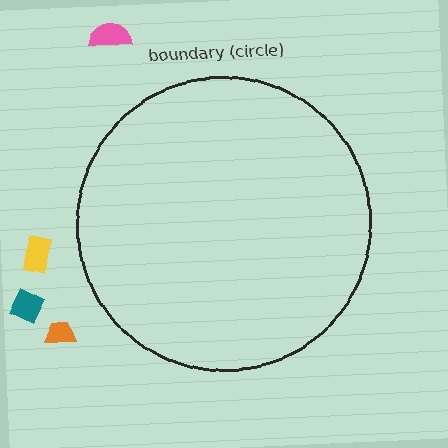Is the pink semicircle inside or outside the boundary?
Outside.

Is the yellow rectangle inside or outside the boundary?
Outside.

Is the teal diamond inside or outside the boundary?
Outside.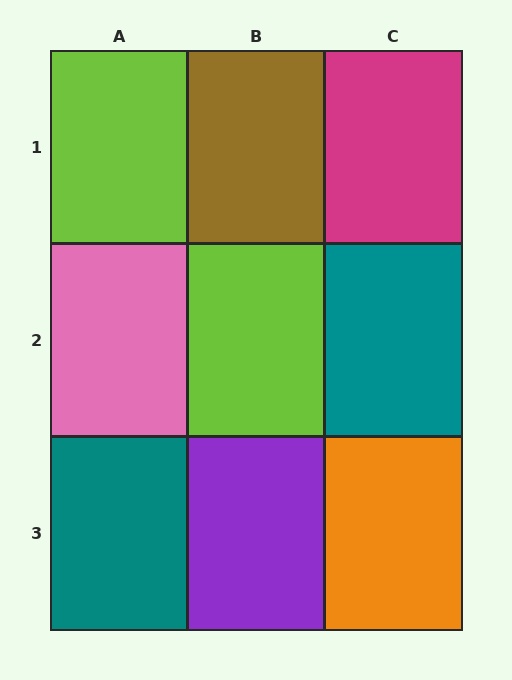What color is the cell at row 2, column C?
Teal.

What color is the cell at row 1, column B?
Brown.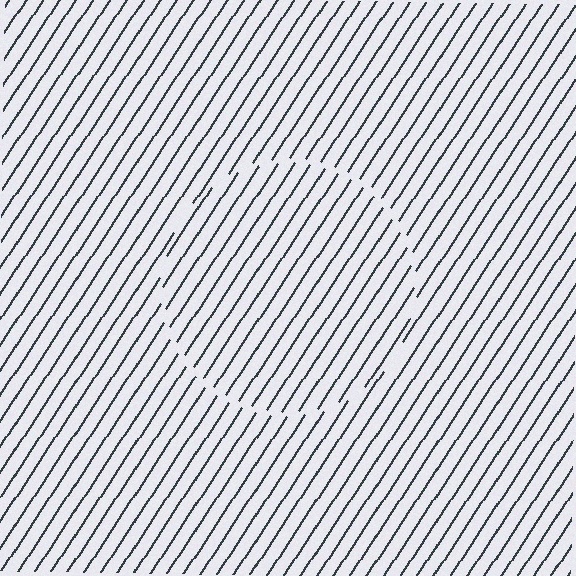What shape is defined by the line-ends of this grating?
An illusory circle. The interior of the shape contains the same grating, shifted by half a period — the contour is defined by the phase discontinuity where line-ends from the inner and outer gratings abut.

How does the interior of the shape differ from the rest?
The interior of the shape contains the same grating, shifted by half a period — the contour is defined by the phase discontinuity where line-ends from the inner and outer gratings abut.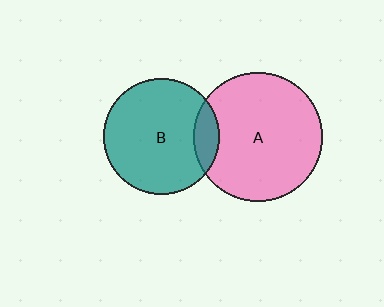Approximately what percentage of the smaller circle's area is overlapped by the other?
Approximately 15%.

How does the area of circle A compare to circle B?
Approximately 1.2 times.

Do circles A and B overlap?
Yes.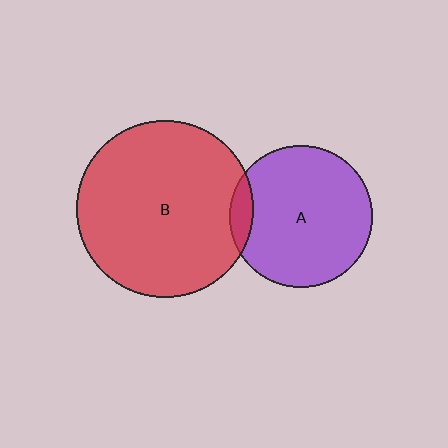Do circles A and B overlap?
Yes.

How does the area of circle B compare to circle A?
Approximately 1.5 times.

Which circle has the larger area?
Circle B (red).